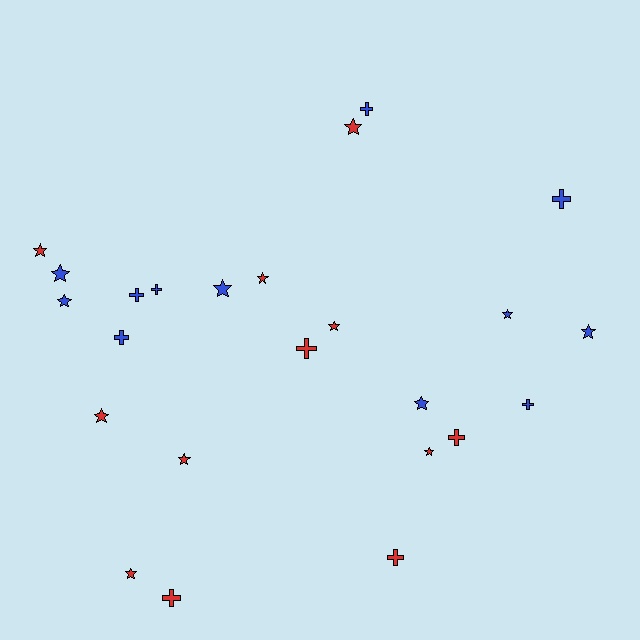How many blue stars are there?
There are 6 blue stars.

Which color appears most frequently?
Blue, with 12 objects.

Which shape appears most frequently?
Star, with 14 objects.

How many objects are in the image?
There are 24 objects.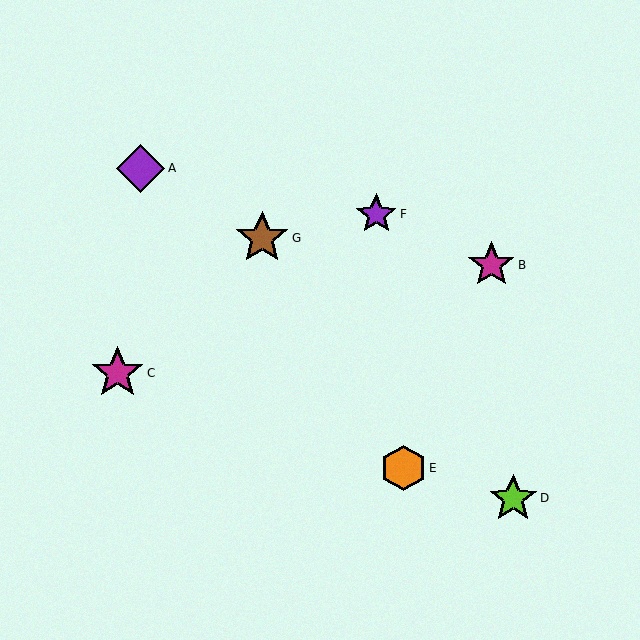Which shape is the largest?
The brown star (labeled G) is the largest.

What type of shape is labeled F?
Shape F is a purple star.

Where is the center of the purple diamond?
The center of the purple diamond is at (141, 168).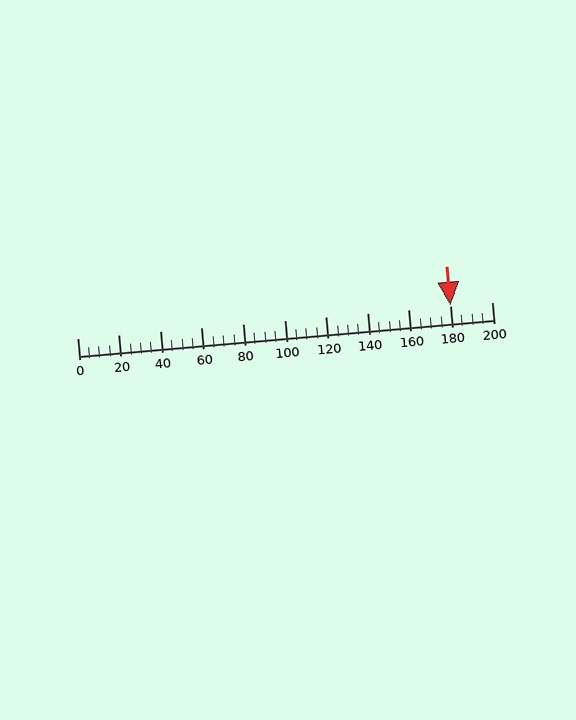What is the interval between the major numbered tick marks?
The major tick marks are spaced 20 units apart.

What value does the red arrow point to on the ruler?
The red arrow points to approximately 180.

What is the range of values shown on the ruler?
The ruler shows values from 0 to 200.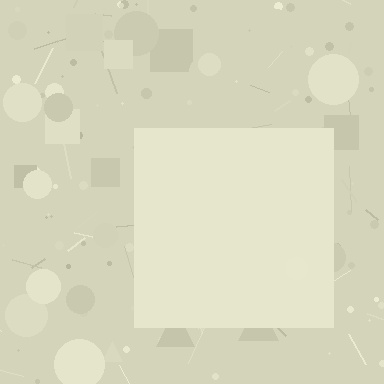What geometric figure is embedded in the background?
A square is embedded in the background.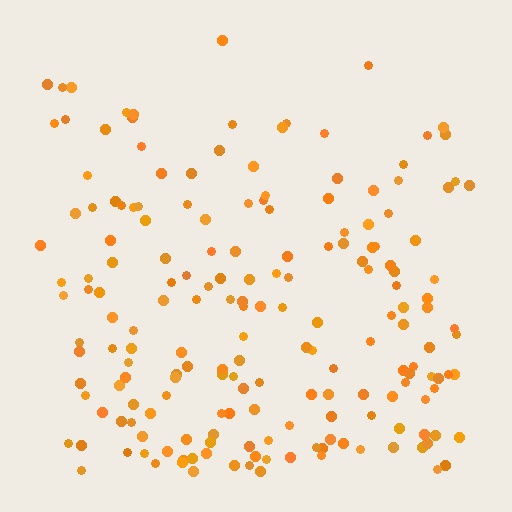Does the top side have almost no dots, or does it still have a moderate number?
Still a moderate number, just noticeably fewer than the bottom.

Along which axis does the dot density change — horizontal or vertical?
Vertical.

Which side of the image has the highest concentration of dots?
The bottom.